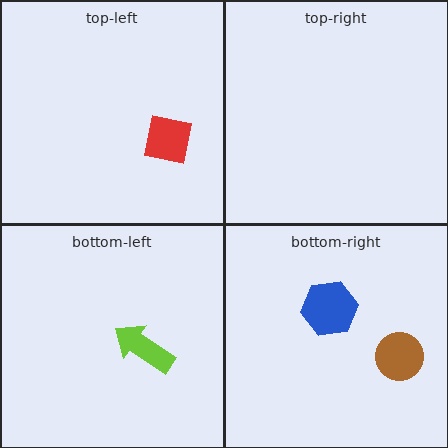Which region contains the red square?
The top-left region.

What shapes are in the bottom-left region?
The lime arrow.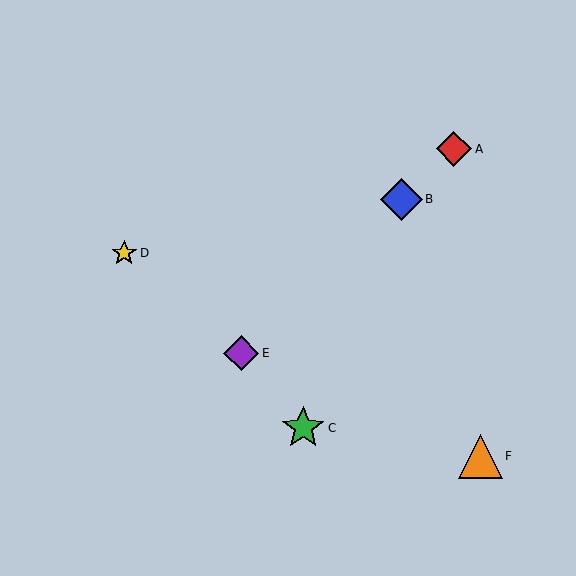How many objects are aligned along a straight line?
3 objects (A, B, E) are aligned along a straight line.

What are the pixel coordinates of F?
Object F is at (481, 456).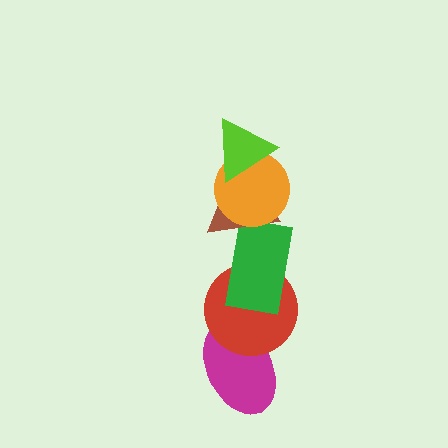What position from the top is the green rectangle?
The green rectangle is 4th from the top.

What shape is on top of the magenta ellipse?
The red circle is on top of the magenta ellipse.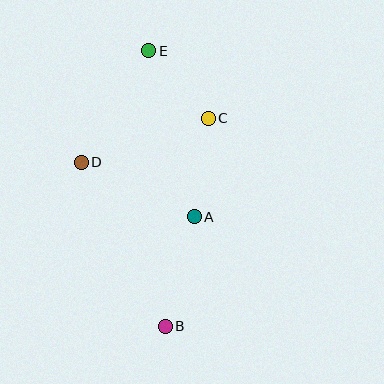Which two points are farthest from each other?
Points B and E are farthest from each other.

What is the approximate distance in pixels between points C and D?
The distance between C and D is approximately 135 pixels.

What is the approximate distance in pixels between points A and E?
The distance between A and E is approximately 172 pixels.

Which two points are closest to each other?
Points C and E are closest to each other.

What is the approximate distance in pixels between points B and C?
The distance between B and C is approximately 212 pixels.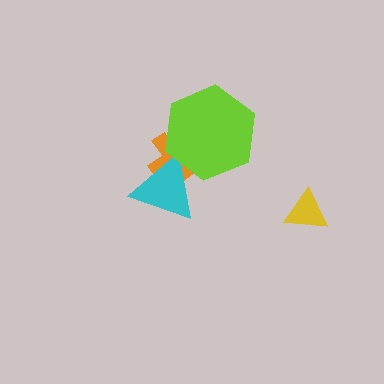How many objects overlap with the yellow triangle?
0 objects overlap with the yellow triangle.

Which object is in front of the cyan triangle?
The lime hexagon is in front of the cyan triangle.